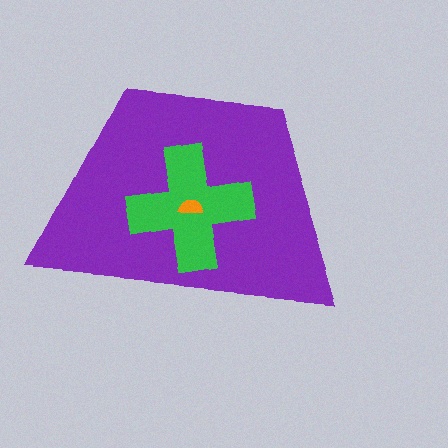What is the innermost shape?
The orange semicircle.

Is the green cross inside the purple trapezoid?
Yes.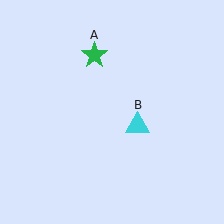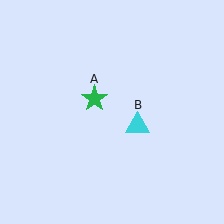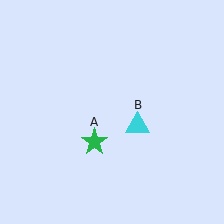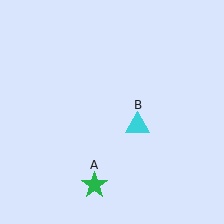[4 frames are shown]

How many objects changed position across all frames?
1 object changed position: green star (object A).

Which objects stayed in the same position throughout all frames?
Cyan triangle (object B) remained stationary.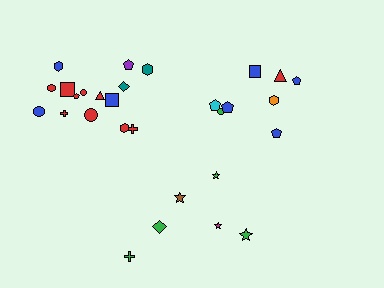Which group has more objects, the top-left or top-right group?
The top-left group.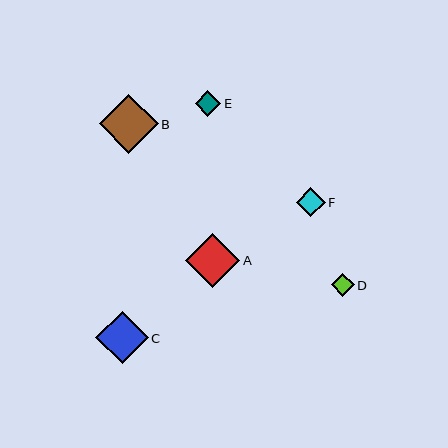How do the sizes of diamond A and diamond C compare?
Diamond A and diamond C are approximately the same size.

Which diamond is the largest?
Diamond B is the largest with a size of approximately 58 pixels.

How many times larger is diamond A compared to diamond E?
Diamond A is approximately 2.1 times the size of diamond E.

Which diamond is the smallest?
Diamond D is the smallest with a size of approximately 23 pixels.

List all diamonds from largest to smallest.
From largest to smallest: B, A, C, F, E, D.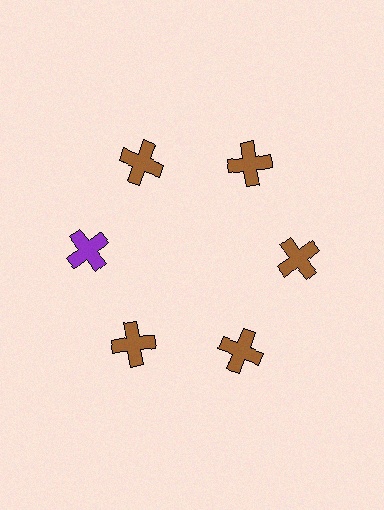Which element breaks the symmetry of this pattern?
The purple cross at roughly the 9 o'clock position breaks the symmetry. All other shapes are brown crosses.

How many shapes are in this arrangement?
There are 6 shapes arranged in a ring pattern.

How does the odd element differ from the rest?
It has a different color: purple instead of brown.